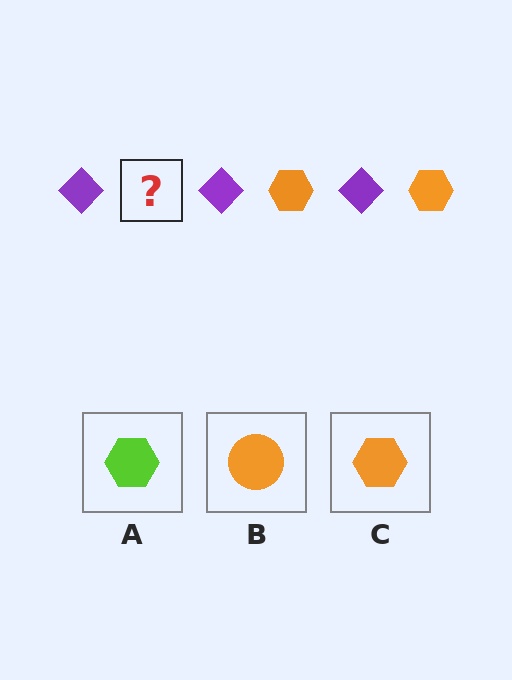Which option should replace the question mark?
Option C.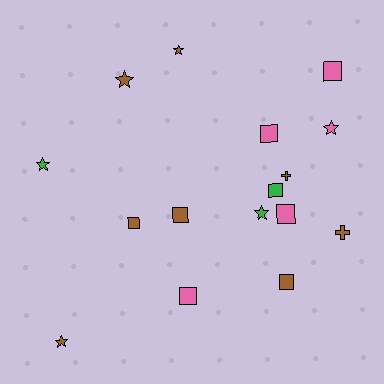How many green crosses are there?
There are no green crosses.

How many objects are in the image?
There are 16 objects.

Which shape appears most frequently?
Square, with 8 objects.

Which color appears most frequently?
Brown, with 8 objects.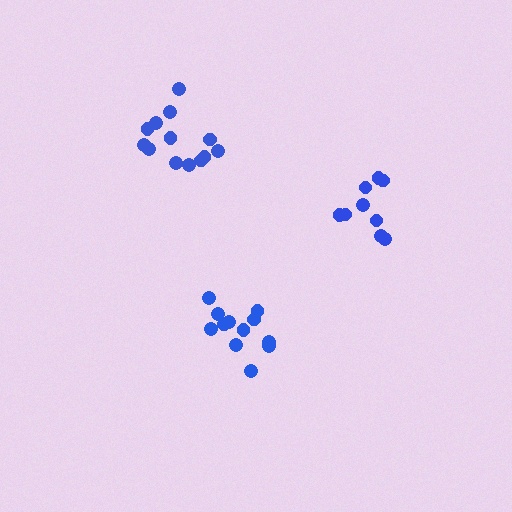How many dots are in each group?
Group 1: 12 dots, Group 2: 9 dots, Group 3: 13 dots (34 total).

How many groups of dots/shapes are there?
There are 3 groups.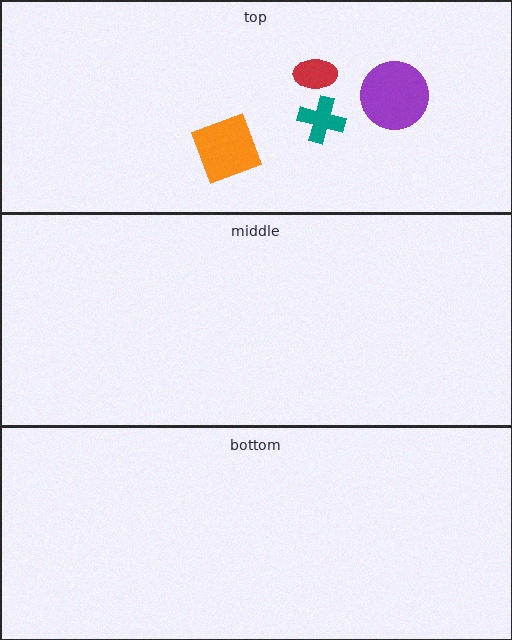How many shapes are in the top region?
4.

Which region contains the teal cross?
The top region.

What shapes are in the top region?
The teal cross, the purple circle, the orange square, the red ellipse.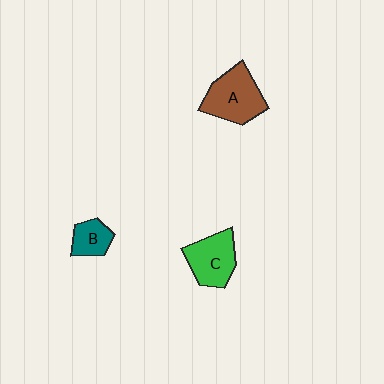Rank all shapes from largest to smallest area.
From largest to smallest: A (brown), C (green), B (teal).